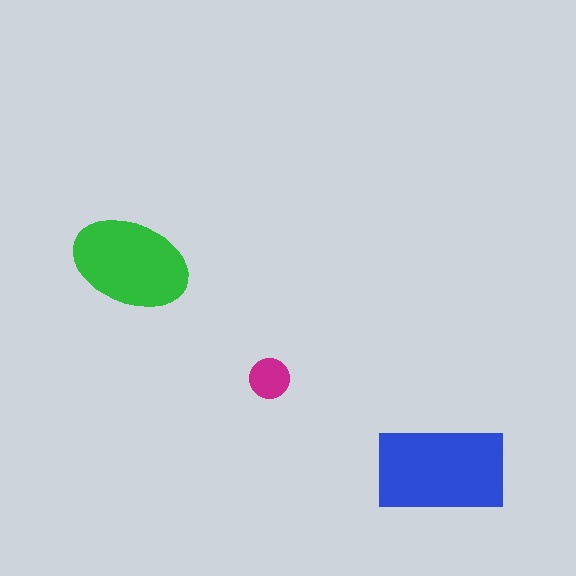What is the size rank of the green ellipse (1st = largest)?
2nd.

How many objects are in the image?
There are 3 objects in the image.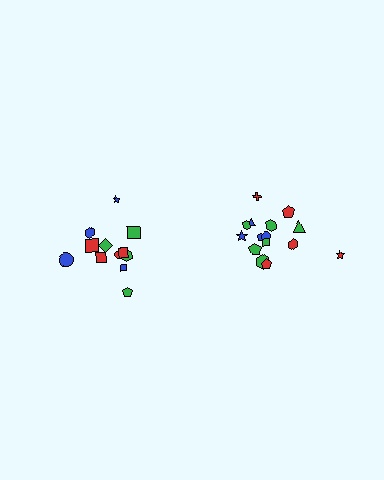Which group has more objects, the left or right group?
The right group.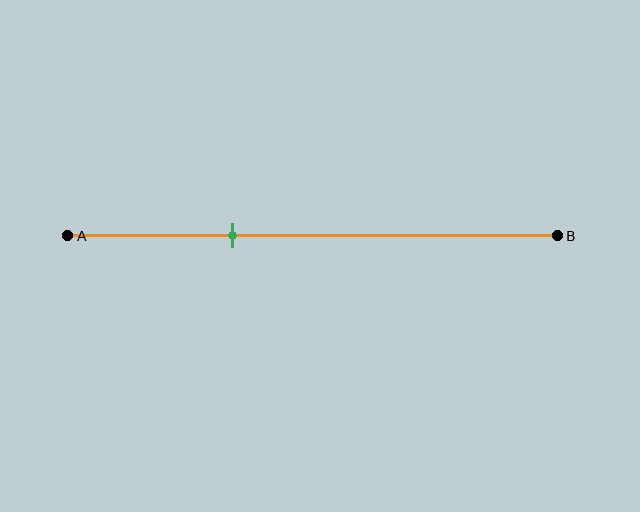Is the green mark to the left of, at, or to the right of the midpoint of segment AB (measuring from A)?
The green mark is to the left of the midpoint of segment AB.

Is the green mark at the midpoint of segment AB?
No, the mark is at about 35% from A, not at the 50% midpoint.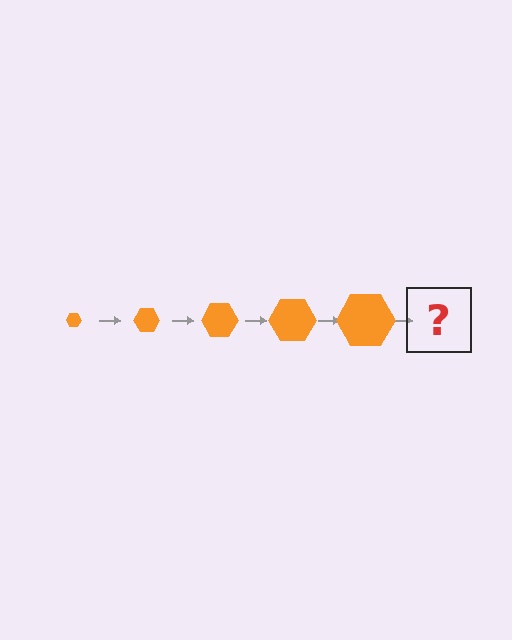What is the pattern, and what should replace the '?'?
The pattern is that the hexagon gets progressively larger each step. The '?' should be an orange hexagon, larger than the previous one.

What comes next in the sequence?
The next element should be an orange hexagon, larger than the previous one.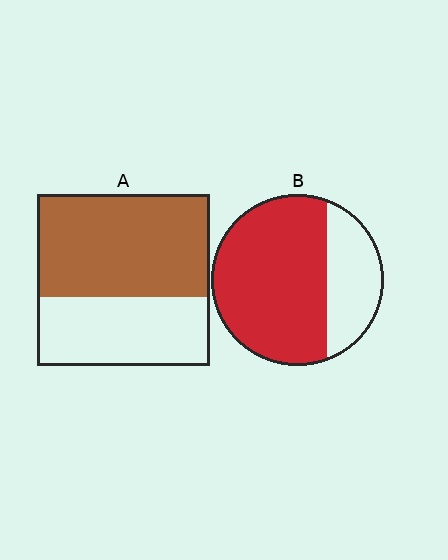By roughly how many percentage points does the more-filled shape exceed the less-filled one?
By roughly 10 percentage points (B over A).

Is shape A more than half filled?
Yes.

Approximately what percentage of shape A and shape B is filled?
A is approximately 60% and B is approximately 70%.